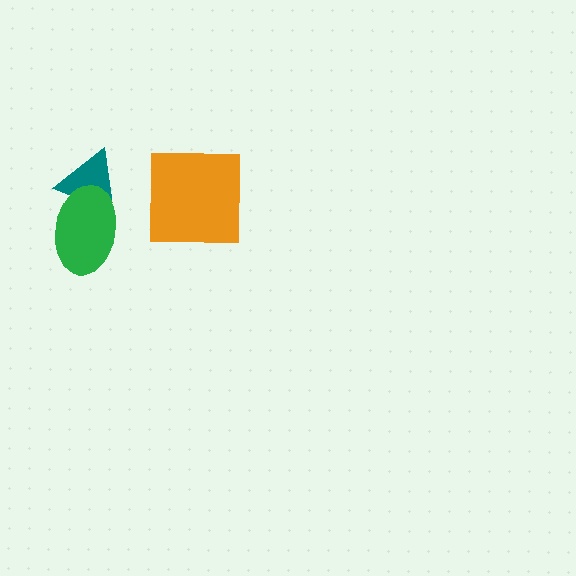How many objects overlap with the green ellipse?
1 object overlaps with the green ellipse.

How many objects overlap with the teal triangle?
1 object overlaps with the teal triangle.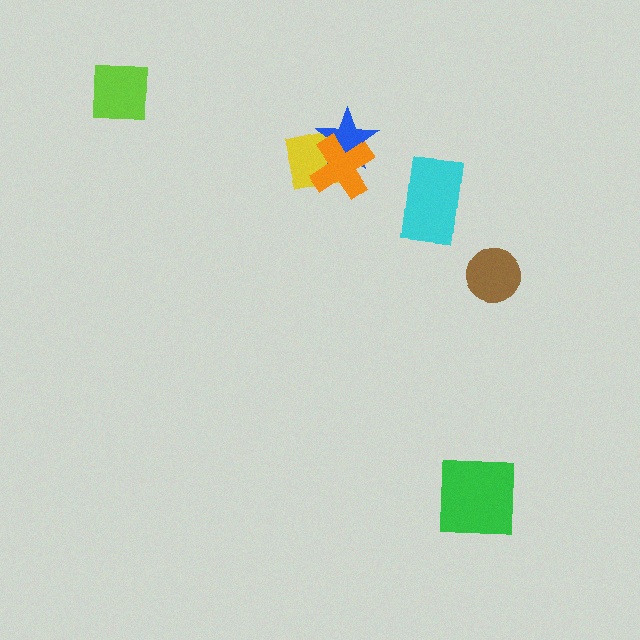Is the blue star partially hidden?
Yes, it is partially covered by another shape.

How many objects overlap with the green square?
0 objects overlap with the green square.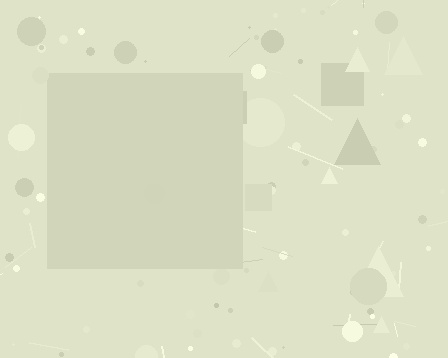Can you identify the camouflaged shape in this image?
The camouflaged shape is a square.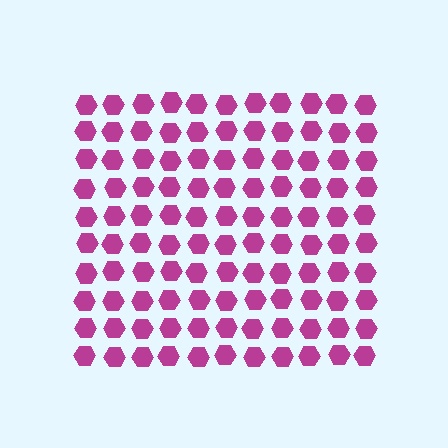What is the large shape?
The large shape is a square.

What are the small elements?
The small elements are hexagons.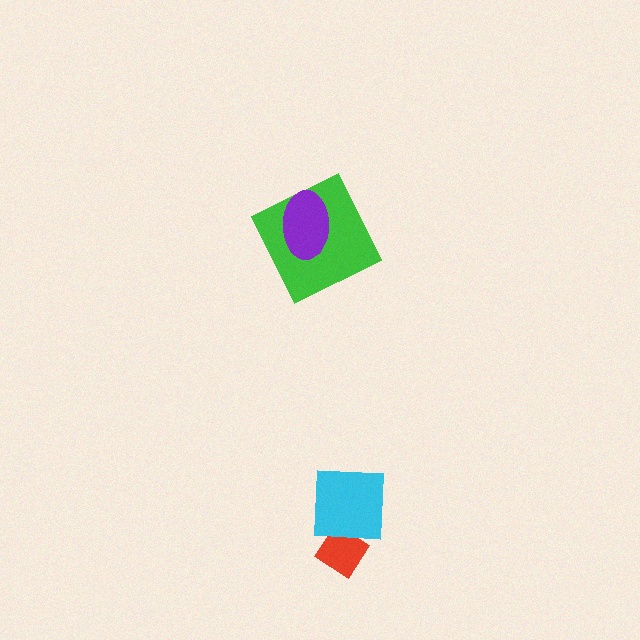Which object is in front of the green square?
The purple ellipse is in front of the green square.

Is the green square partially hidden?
Yes, it is partially covered by another shape.